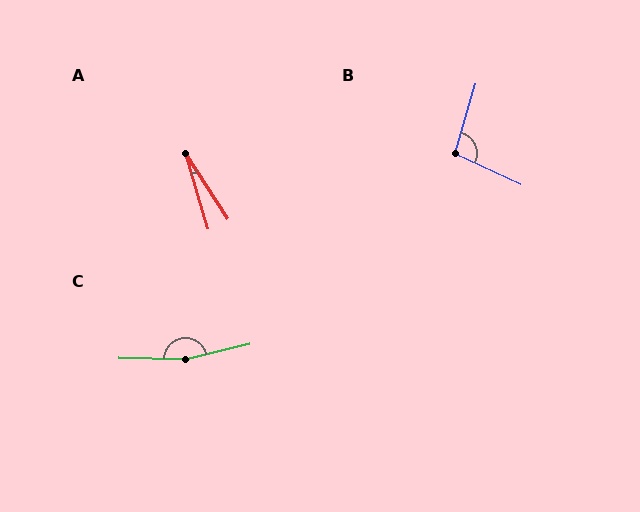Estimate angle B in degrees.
Approximately 99 degrees.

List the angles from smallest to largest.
A (16°), B (99°), C (165°).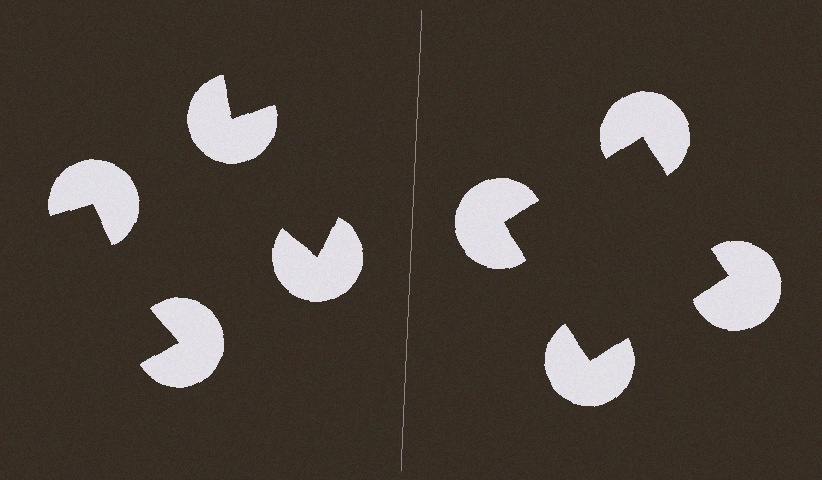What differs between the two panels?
The pac-man discs are positioned identically on both sides; only the wedge orientations differ. On the right they align to a square; on the left they are misaligned.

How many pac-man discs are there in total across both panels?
8 — 4 on each side.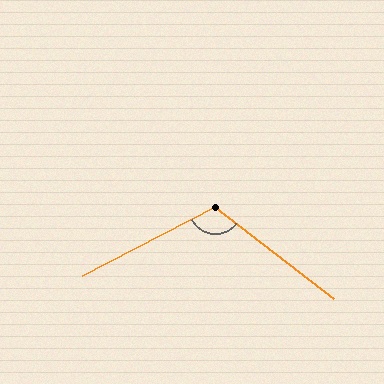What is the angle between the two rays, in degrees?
Approximately 115 degrees.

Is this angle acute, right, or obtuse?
It is obtuse.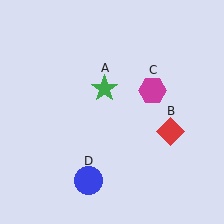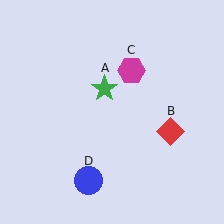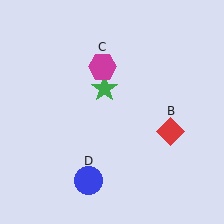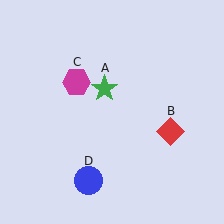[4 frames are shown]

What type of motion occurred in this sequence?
The magenta hexagon (object C) rotated counterclockwise around the center of the scene.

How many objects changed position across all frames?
1 object changed position: magenta hexagon (object C).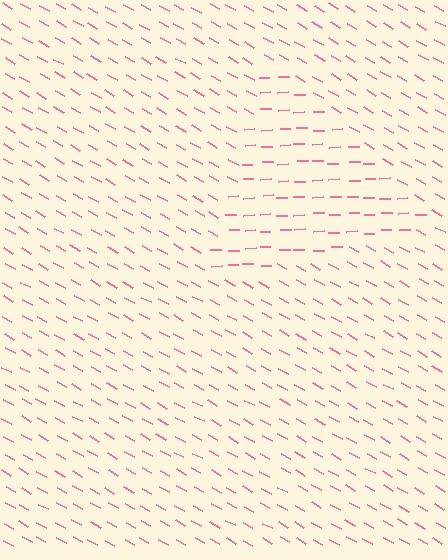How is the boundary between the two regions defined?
The boundary is defined purely by a change in line orientation (approximately 31 degrees difference). All lines are the same color and thickness.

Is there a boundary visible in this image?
Yes, there is a texture boundary formed by a change in line orientation.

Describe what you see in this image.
The image is filled with small pink line segments. A triangle region in the image has lines oriented differently from the surrounding lines, creating a visible texture boundary.